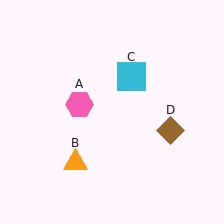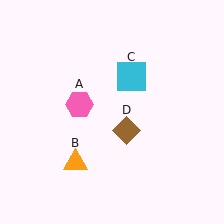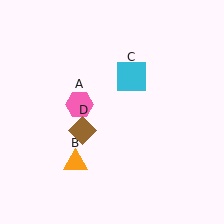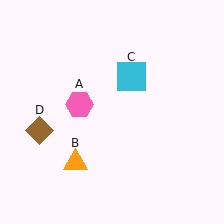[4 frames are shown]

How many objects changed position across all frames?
1 object changed position: brown diamond (object D).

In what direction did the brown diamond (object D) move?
The brown diamond (object D) moved left.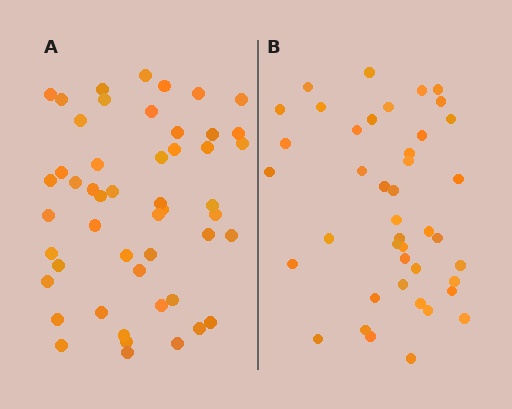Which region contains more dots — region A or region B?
Region A (the left region) has more dots.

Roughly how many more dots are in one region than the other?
Region A has roughly 8 or so more dots than region B.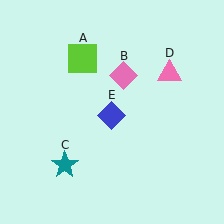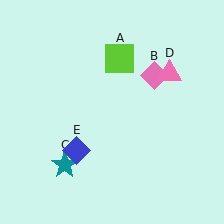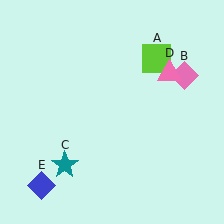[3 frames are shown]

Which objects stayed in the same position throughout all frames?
Teal star (object C) and pink triangle (object D) remained stationary.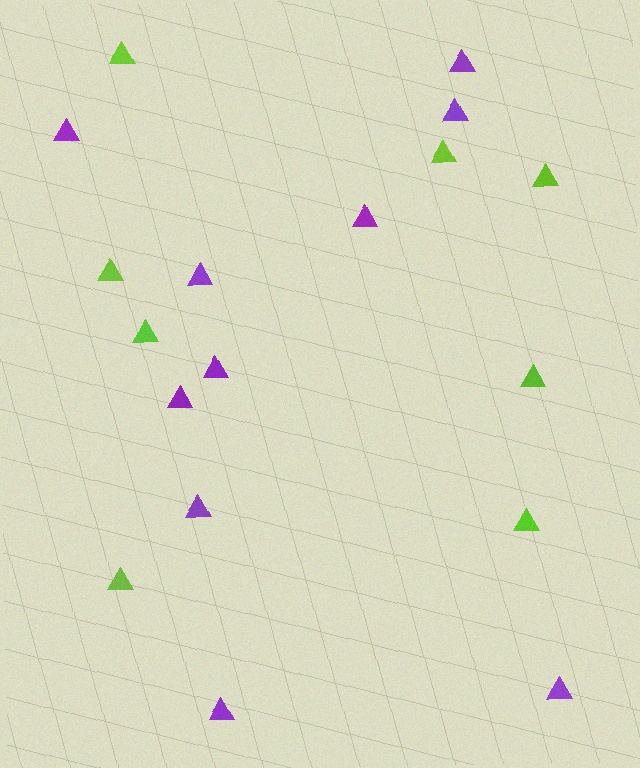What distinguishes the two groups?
There are 2 groups: one group of purple triangles (10) and one group of lime triangles (8).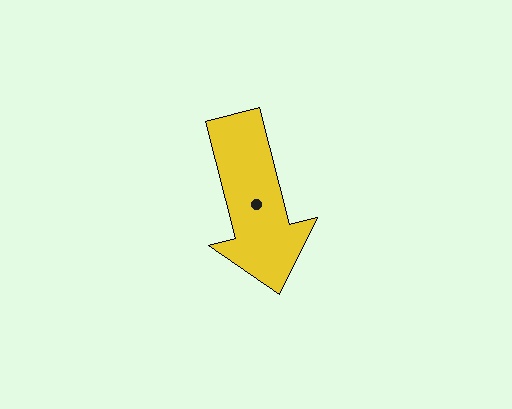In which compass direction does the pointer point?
South.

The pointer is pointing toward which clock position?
Roughly 6 o'clock.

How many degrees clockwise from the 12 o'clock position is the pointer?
Approximately 166 degrees.